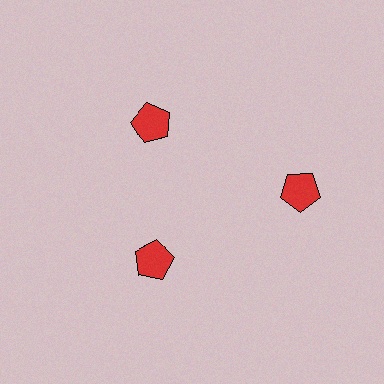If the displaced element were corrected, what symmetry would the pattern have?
It would have 3-fold rotational symmetry — the pattern would map onto itself every 120 degrees.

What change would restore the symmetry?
The symmetry would be restored by moving it inward, back onto the ring so that all 3 pentagons sit at equal angles and equal distance from the center.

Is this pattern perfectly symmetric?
No. The 3 red pentagons are arranged in a ring, but one element near the 3 o'clock position is pushed outward from the center, breaking the 3-fold rotational symmetry.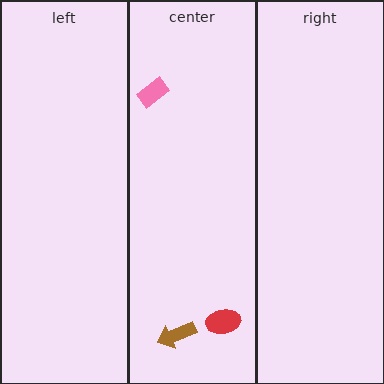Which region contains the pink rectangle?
The center region.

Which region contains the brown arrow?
The center region.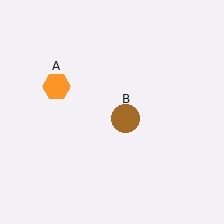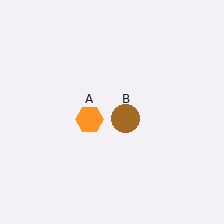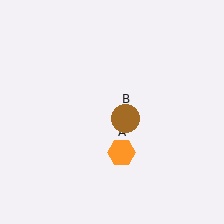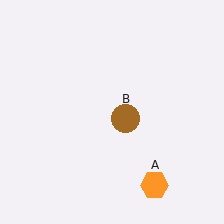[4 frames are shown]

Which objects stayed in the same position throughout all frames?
Brown circle (object B) remained stationary.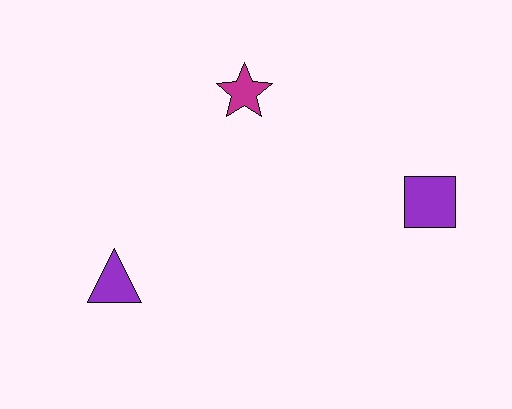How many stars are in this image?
There is 1 star.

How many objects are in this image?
There are 3 objects.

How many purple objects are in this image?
There are 2 purple objects.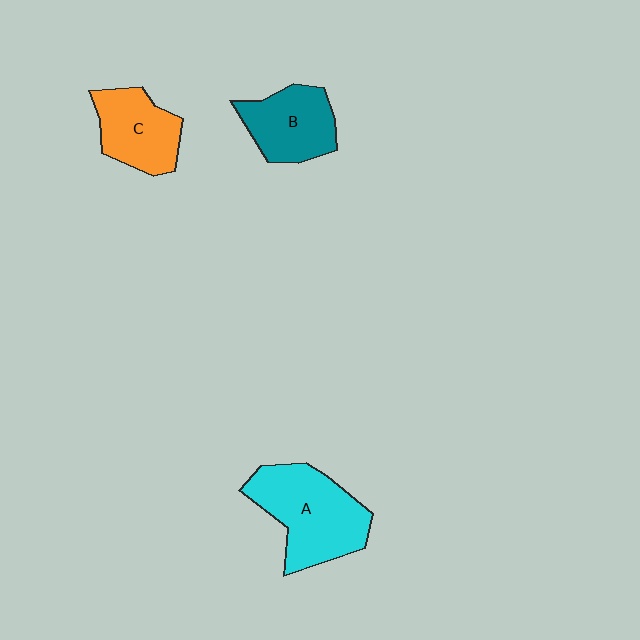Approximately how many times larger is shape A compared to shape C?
Approximately 1.5 times.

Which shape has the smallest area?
Shape C (orange).